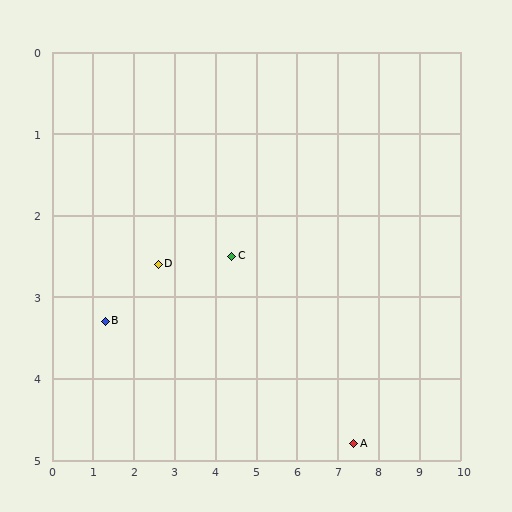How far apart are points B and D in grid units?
Points B and D are about 1.5 grid units apart.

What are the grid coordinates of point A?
Point A is at approximately (7.4, 4.8).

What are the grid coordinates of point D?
Point D is at approximately (2.6, 2.6).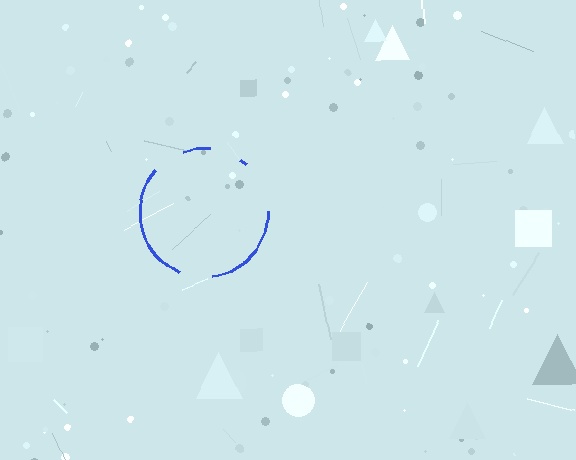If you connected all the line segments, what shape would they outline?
They would outline a circle.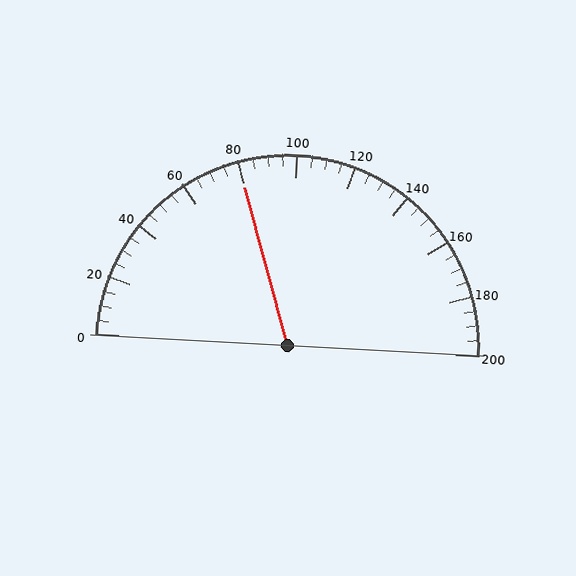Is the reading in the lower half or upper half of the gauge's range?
The reading is in the lower half of the range (0 to 200).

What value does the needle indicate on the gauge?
The needle indicates approximately 80.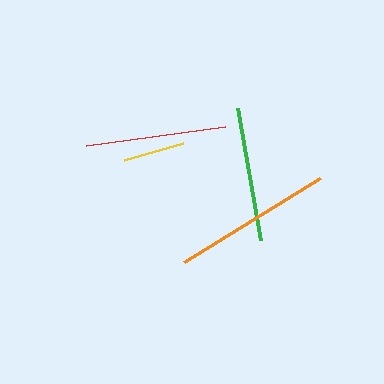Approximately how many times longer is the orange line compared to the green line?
The orange line is approximately 1.2 times the length of the green line.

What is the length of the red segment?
The red segment is approximately 140 pixels long.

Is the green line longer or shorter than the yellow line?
The green line is longer than the yellow line.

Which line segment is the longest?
The orange line is the longest at approximately 160 pixels.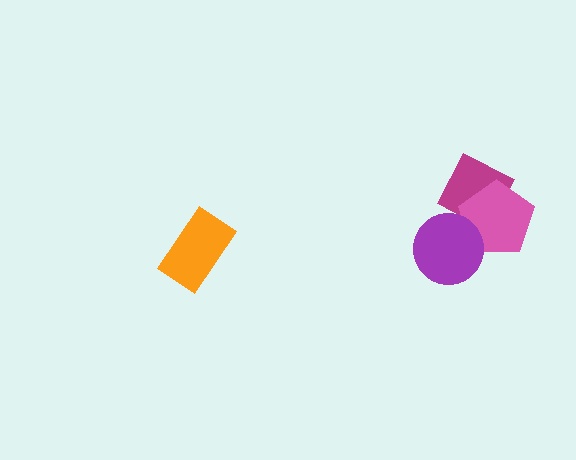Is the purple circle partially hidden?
No, no other shape covers it.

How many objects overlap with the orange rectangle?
0 objects overlap with the orange rectangle.